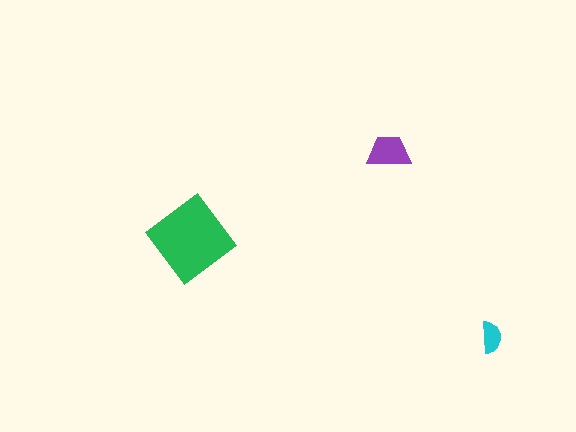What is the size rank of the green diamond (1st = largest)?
1st.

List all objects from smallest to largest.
The cyan semicircle, the purple trapezoid, the green diamond.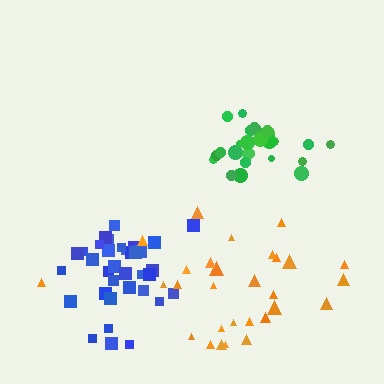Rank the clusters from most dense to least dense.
blue, green, orange.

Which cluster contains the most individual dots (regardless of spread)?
Blue (35).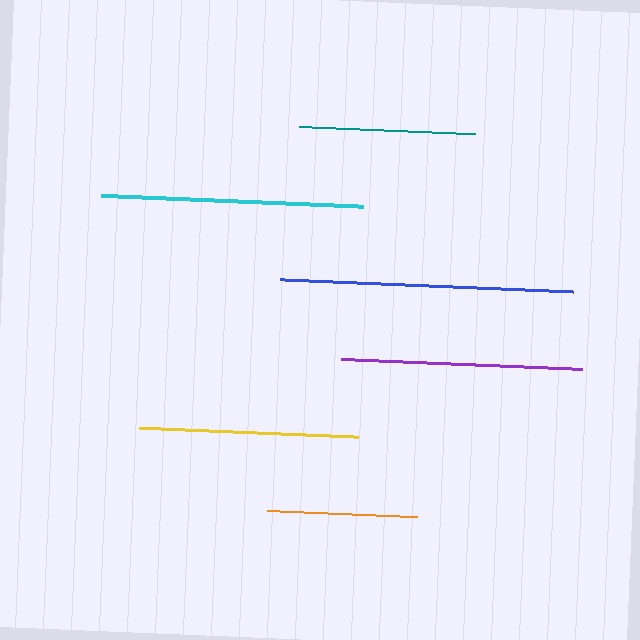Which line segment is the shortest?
The orange line is the shortest at approximately 150 pixels.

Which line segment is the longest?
The blue line is the longest at approximately 294 pixels.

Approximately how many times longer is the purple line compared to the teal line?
The purple line is approximately 1.4 times the length of the teal line.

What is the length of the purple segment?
The purple segment is approximately 240 pixels long.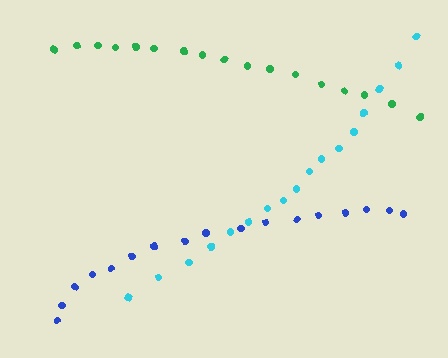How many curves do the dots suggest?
There are 3 distinct paths.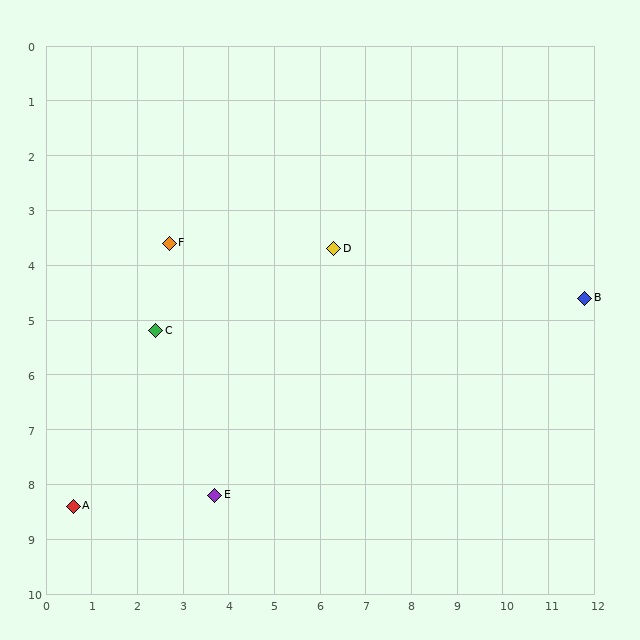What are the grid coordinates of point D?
Point D is at approximately (6.3, 3.7).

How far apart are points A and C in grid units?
Points A and C are about 3.7 grid units apart.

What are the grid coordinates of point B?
Point B is at approximately (11.8, 4.6).